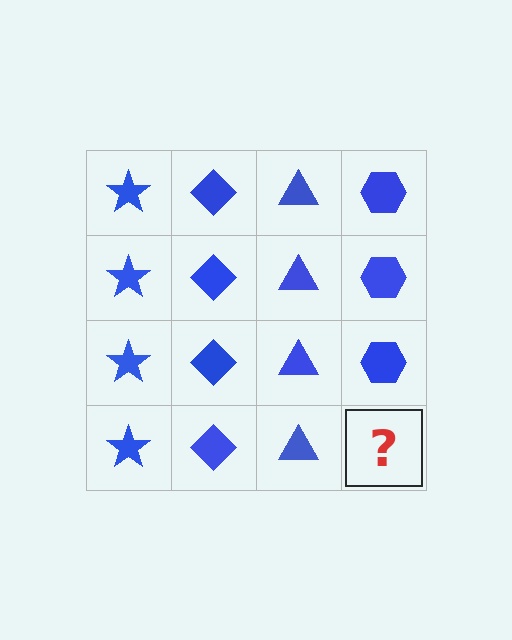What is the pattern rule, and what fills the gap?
The rule is that each column has a consistent shape. The gap should be filled with a blue hexagon.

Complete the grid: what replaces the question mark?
The question mark should be replaced with a blue hexagon.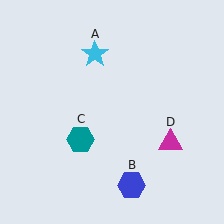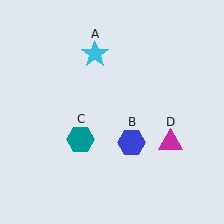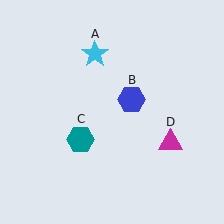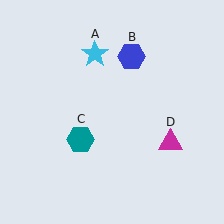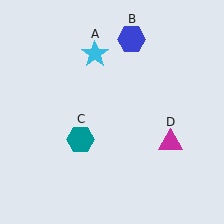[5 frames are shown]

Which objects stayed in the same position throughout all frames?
Cyan star (object A) and teal hexagon (object C) and magenta triangle (object D) remained stationary.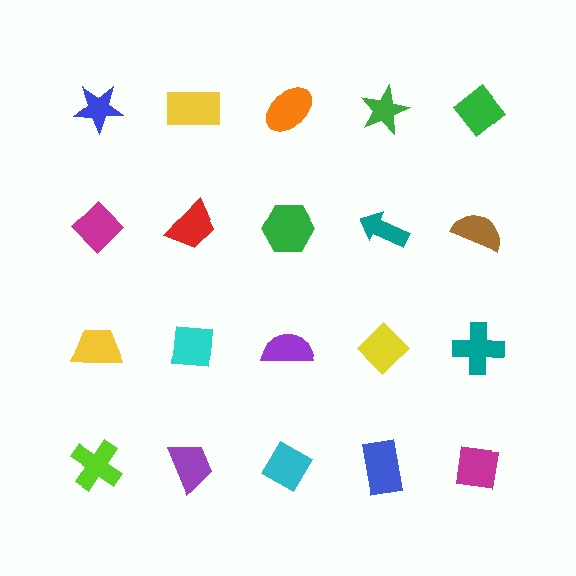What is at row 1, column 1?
A blue star.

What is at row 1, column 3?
An orange ellipse.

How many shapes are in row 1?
5 shapes.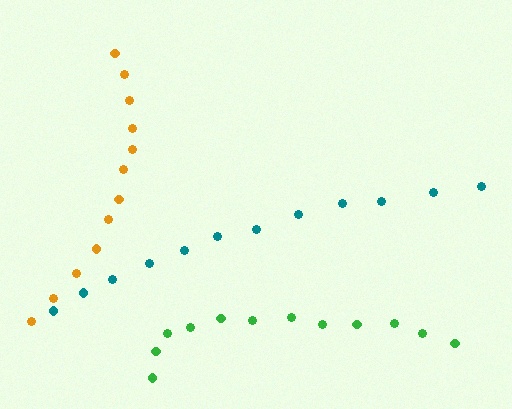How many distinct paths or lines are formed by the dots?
There are 3 distinct paths.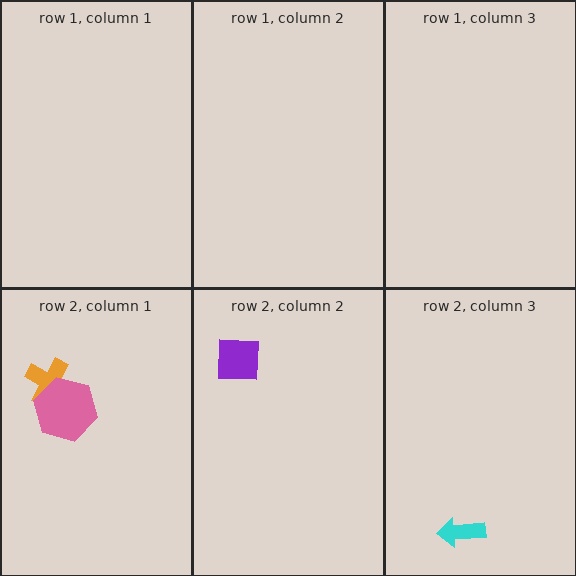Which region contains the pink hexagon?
The row 2, column 1 region.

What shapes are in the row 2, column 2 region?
The purple square.